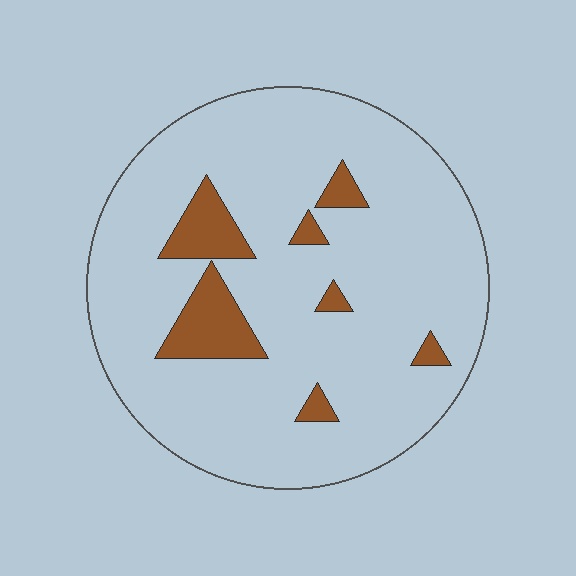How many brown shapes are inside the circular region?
7.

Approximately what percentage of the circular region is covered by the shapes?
Approximately 10%.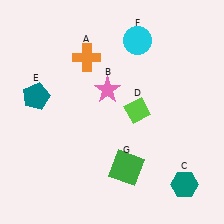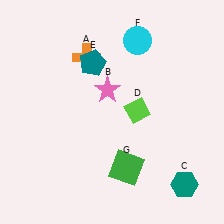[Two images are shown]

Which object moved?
The teal pentagon (E) moved right.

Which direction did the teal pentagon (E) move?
The teal pentagon (E) moved right.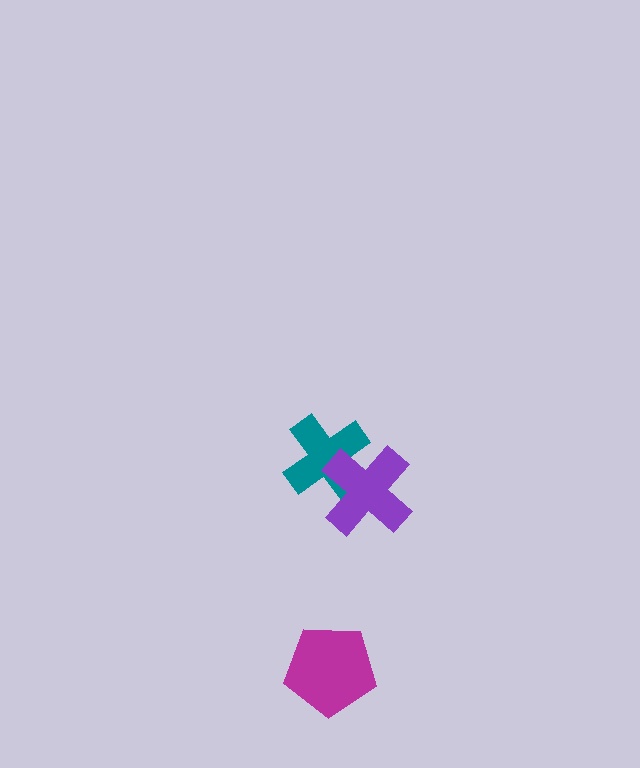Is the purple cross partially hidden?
No, no other shape covers it.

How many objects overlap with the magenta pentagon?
0 objects overlap with the magenta pentagon.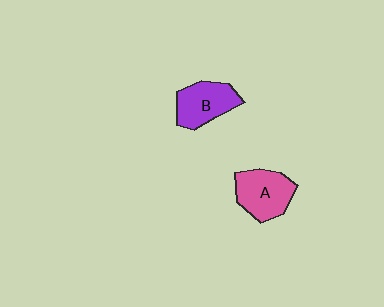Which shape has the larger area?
Shape A (pink).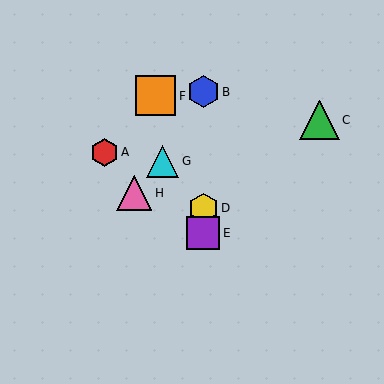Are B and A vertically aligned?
No, B is at x≈203 and A is at x≈104.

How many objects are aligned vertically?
3 objects (B, D, E) are aligned vertically.